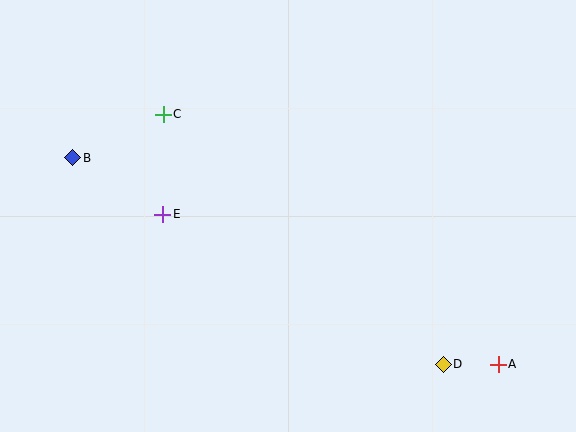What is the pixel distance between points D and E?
The distance between D and E is 318 pixels.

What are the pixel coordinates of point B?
Point B is at (73, 158).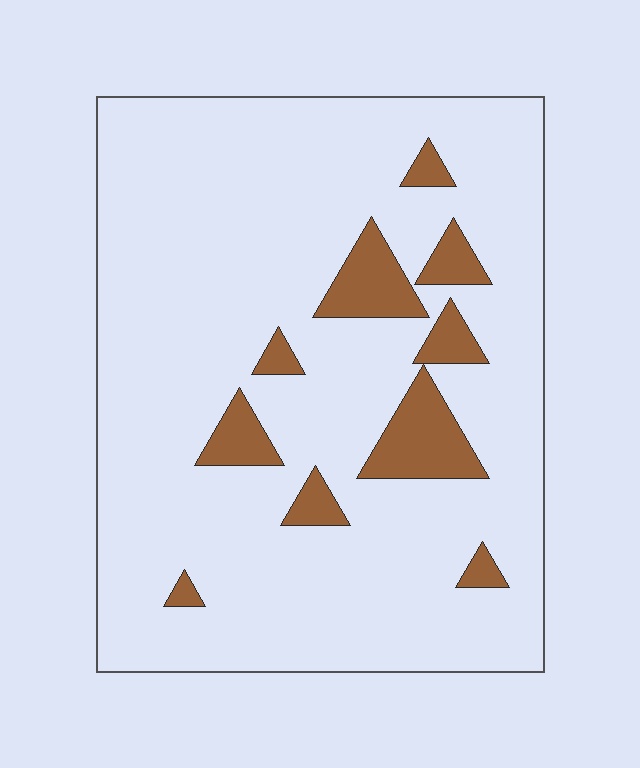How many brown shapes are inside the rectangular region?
10.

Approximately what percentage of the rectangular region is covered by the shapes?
Approximately 10%.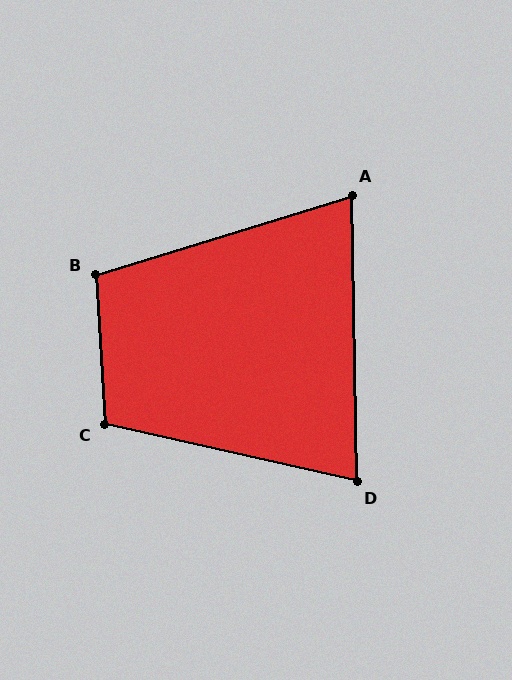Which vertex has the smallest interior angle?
A, at approximately 74 degrees.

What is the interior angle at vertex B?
Approximately 104 degrees (obtuse).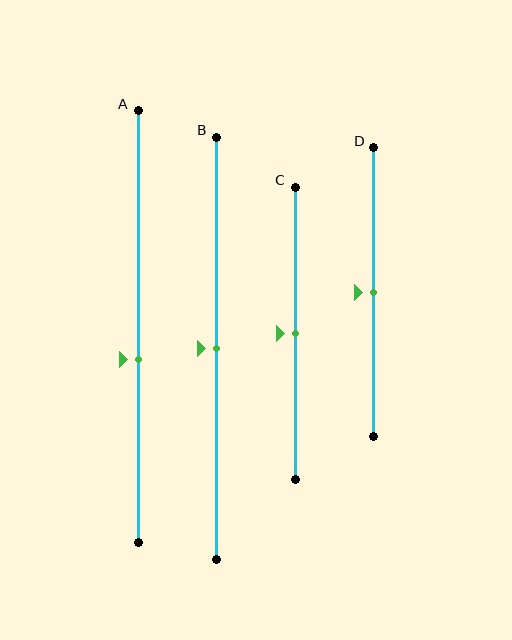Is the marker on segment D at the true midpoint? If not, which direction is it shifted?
Yes, the marker on segment D is at the true midpoint.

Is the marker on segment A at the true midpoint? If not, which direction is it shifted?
No, the marker on segment A is shifted downward by about 8% of the segment length.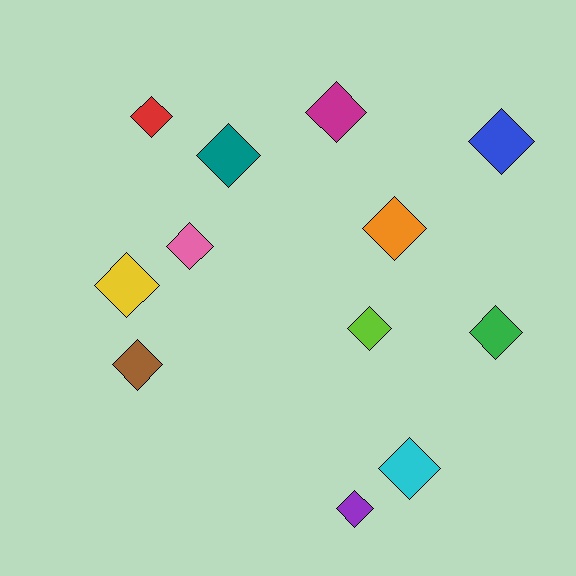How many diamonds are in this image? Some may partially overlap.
There are 12 diamonds.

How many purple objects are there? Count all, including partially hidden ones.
There is 1 purple object.